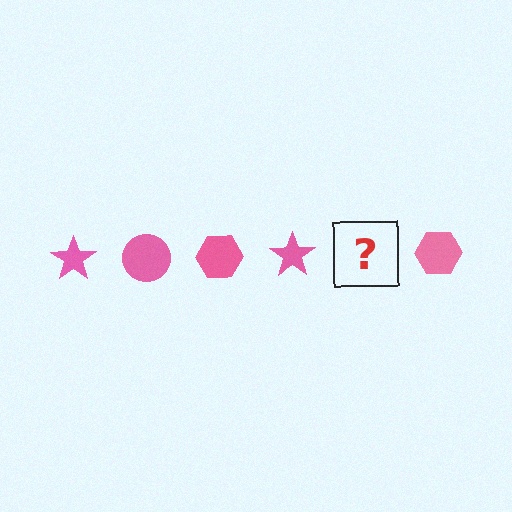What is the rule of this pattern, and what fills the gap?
The rule is that the pattern cycles through star, circle, hexagon shapes in pink. The gap should be filled with a pink circle.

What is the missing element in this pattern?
The missing element is a pink circle.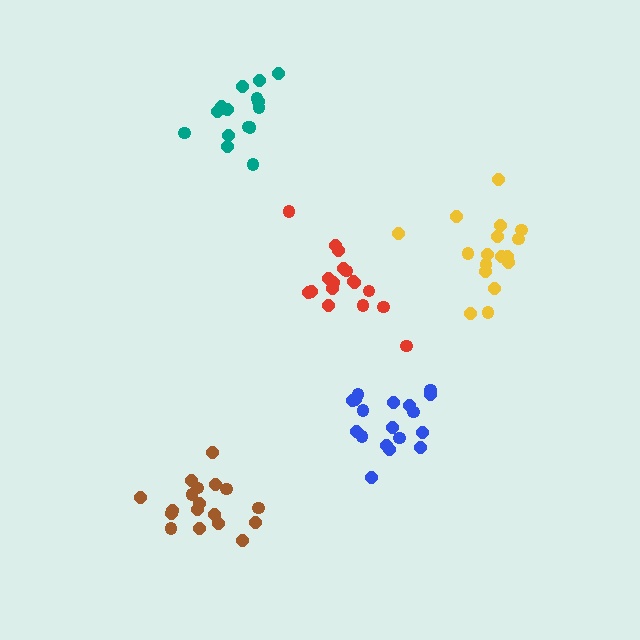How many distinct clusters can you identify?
There are 5 distinct clusters.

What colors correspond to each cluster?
The clusters are colored: blue, brown, teal, yellow, red.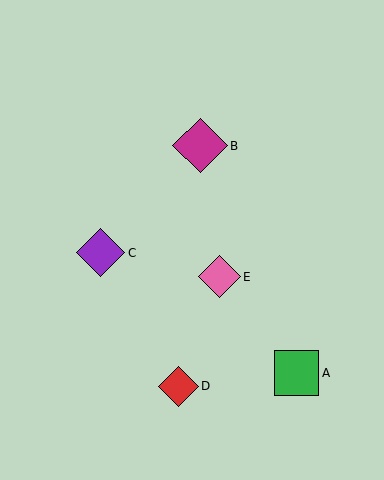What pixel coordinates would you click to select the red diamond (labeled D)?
Click at (178, 386) to select the red diamond D.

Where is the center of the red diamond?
The center of the red diamond is at (178, 386).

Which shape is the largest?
The magenta diamond (labeled B) is the largest.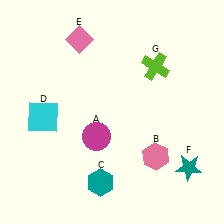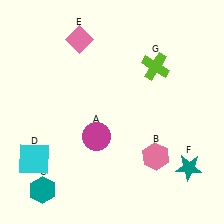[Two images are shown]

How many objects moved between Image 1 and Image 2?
2 objects moved between the two images.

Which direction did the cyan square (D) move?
The cyan square (D) moved down.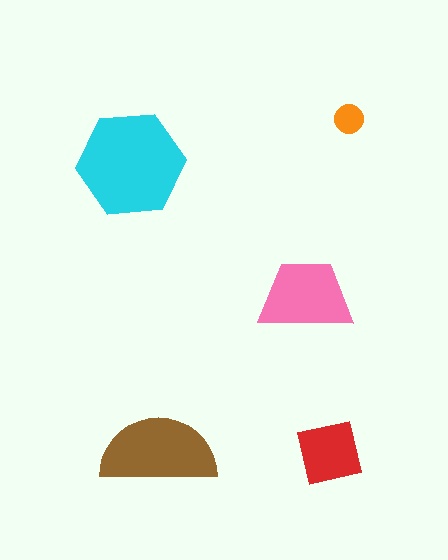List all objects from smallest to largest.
The orange circle, the red square, the pink trapezoid, the brown semicircle, the cyan hexagon.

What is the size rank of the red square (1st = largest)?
4th.